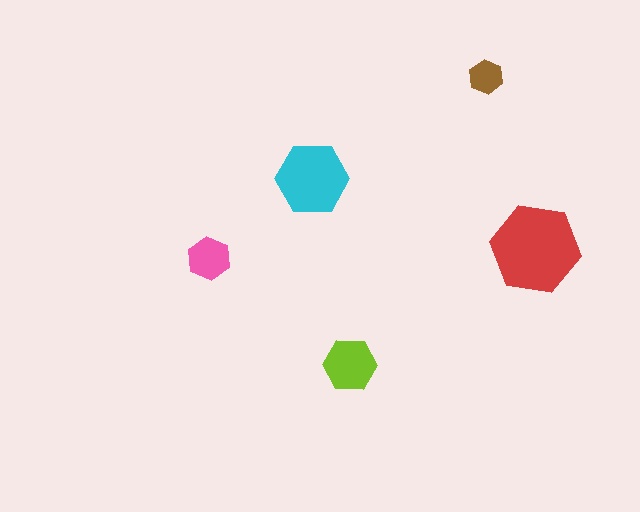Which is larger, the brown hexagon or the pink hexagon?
The pink one.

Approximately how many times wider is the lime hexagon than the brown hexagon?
About 1.5 times wider.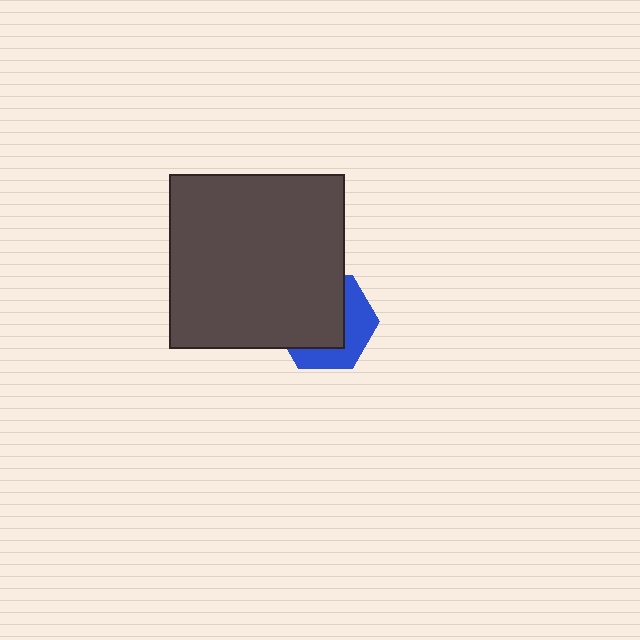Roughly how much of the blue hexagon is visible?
A small part of it is visible (roughly 39%).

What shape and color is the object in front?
The object in front is a dark gray rectangle.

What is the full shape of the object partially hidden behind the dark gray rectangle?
The partially hidden object is a blue hexagon.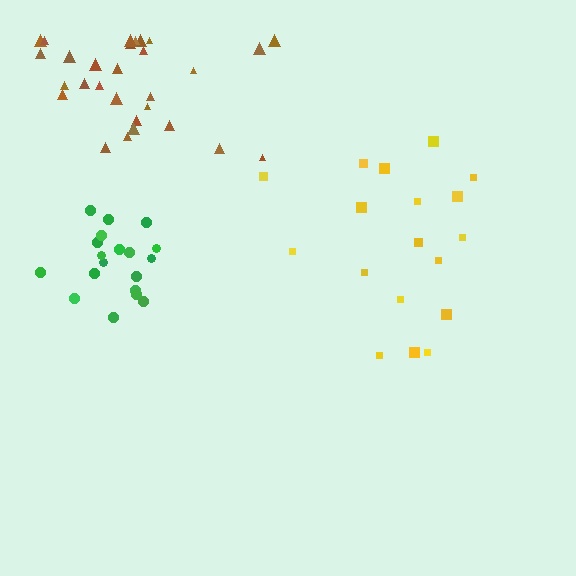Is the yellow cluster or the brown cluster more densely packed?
Brown.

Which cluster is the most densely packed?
Green.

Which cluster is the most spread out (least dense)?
Yellow.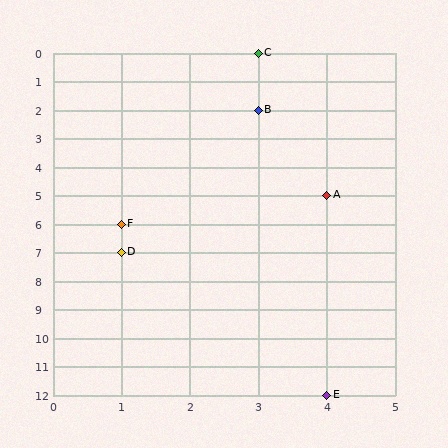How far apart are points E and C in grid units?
Points E and C are 1 column and 12 rows apart (about 12.0 grid units diagonally).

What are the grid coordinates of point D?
Point D is at grid coordinates (1, 7).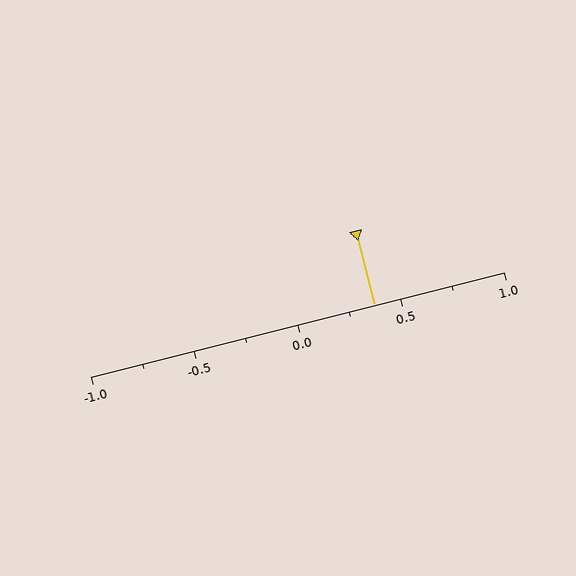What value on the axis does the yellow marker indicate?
The marker indicates approximately 0.38.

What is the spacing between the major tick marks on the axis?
The major ticks are spaced 0.5 apart.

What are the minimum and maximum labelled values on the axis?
The axis runs from -1.0 to 1.0.